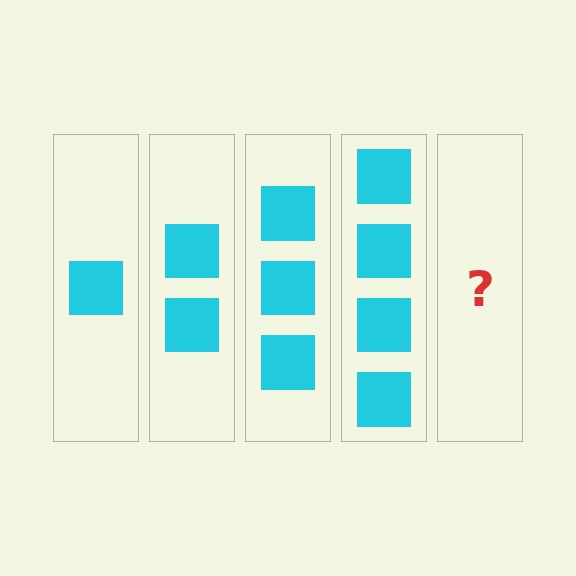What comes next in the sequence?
The next element should be 5 squares.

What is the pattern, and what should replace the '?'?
The pattern is that each step adds one more square. The '?' should be 5 squares.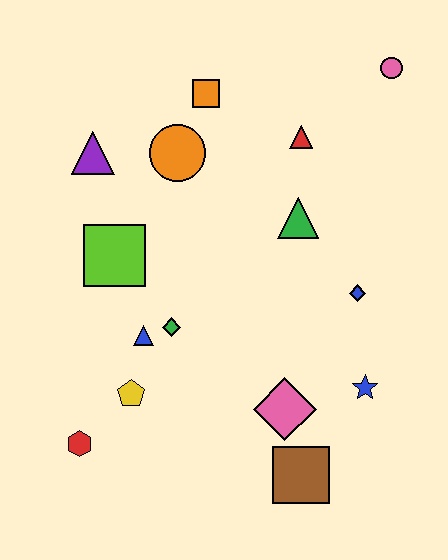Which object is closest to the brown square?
The pink diamond is closest to the brown square.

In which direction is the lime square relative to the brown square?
The lime square is above the brown square.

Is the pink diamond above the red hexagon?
Yes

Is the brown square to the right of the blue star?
No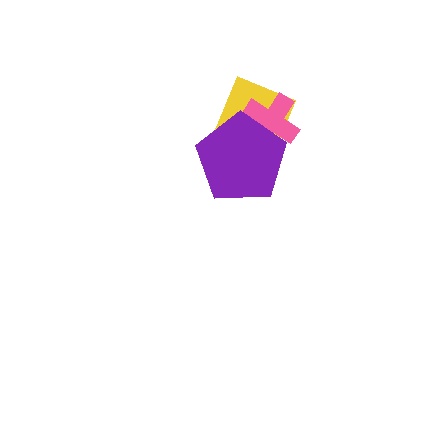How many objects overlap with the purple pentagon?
2 objects overlap with the purple pentagon.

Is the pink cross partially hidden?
Yes, it is partially covered by another shape.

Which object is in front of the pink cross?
The purple pentagon is in front of the pink cross.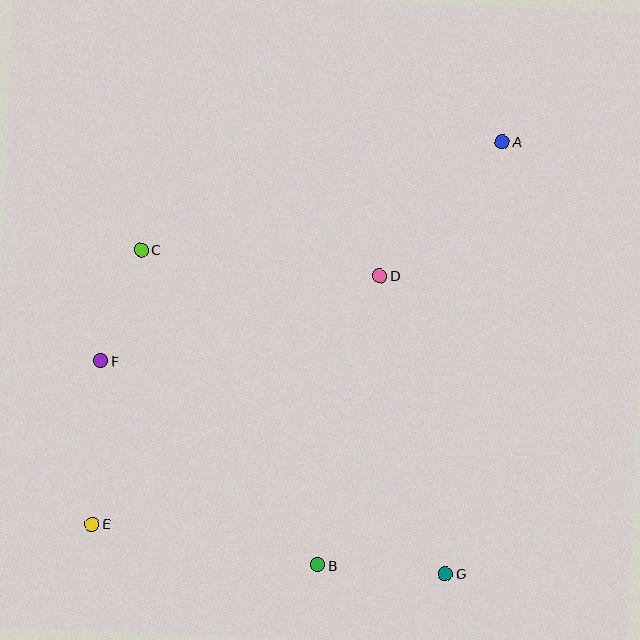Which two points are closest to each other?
Points C and F are closest to each other.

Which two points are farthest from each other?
Points A and E are farthest from each other.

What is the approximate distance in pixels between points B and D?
The distance between B and D is approximately 296 pixels.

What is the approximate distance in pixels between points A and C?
The distance between A and C is approximately 377 pixels.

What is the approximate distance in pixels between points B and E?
The distance between B and E is approximately 229 pixels.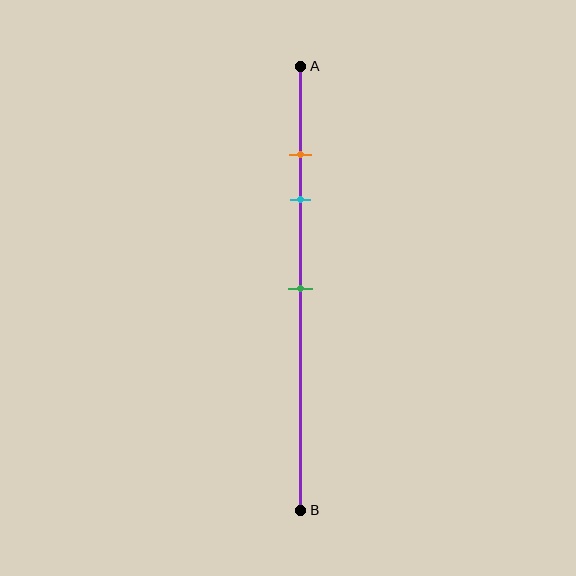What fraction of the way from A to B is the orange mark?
The orange mark is approximately 20% (0.2) of the way from A to B.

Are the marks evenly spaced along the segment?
No, the marks are not evenly spaced.